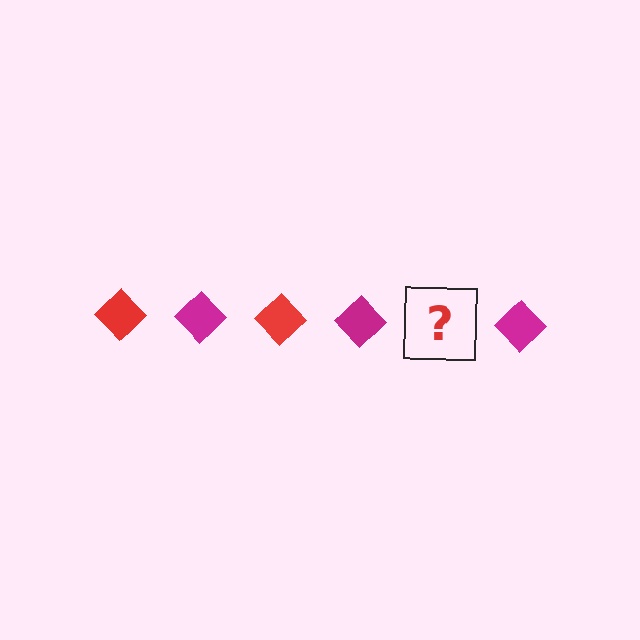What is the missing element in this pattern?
The missing element is a red diamond.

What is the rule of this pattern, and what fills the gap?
The rule is that the pattern cycles through red, magenta diamonds. The gap should be filled with a red diamond.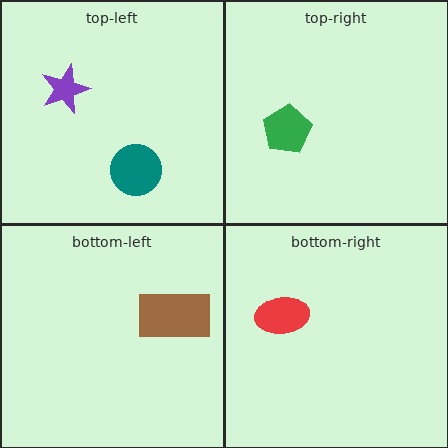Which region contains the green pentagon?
The top-right region.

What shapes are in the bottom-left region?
The brown rectangle.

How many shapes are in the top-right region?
1.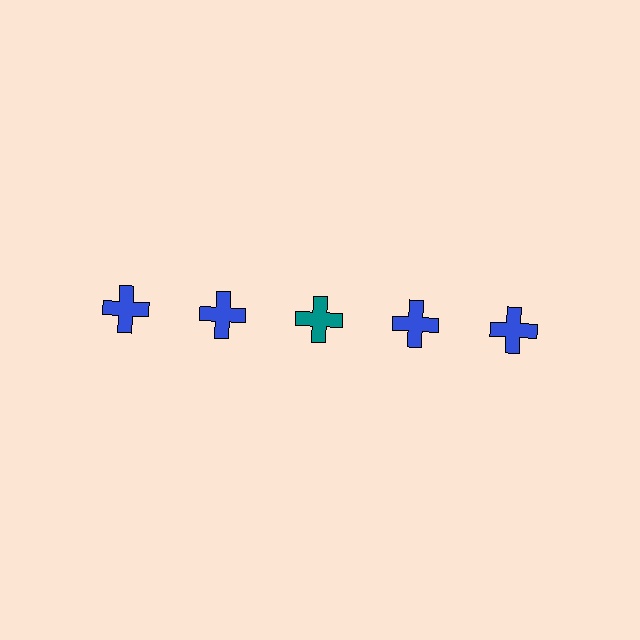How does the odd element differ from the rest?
It has a different color: teal instead of blue.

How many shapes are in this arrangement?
There are 5 shapes arranged in a grid pattern.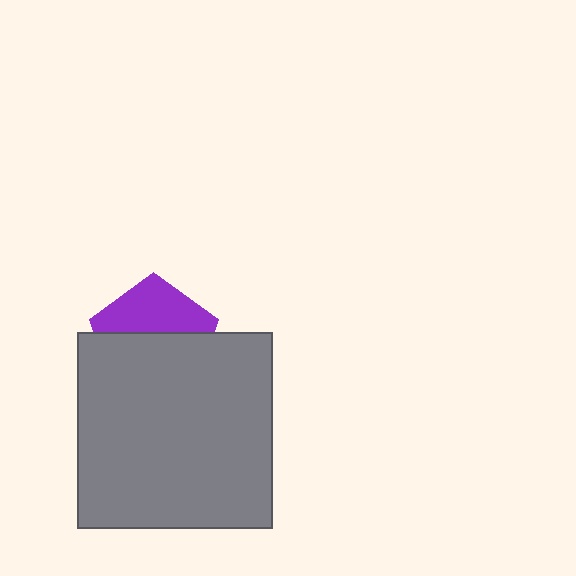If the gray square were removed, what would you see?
You would see the complete purple pentagon.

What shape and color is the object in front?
The object in front is a gray square.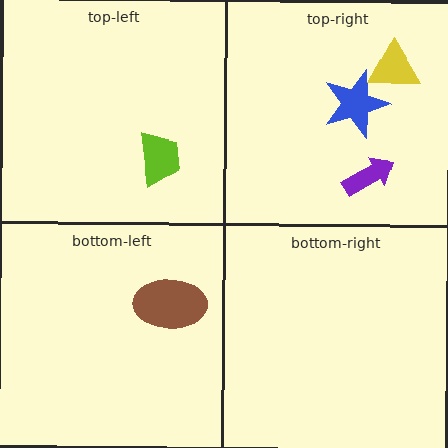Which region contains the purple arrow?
The top-right region.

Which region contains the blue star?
The top-right region.